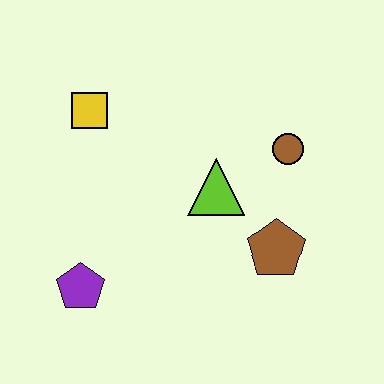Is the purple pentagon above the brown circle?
No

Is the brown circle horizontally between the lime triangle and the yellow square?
No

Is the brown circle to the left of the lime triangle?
No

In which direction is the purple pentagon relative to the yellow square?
The purple pentagon is below the yellow square.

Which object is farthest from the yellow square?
The brown pentagon is farthest from the yellow square.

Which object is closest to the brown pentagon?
The lime triangle is closest to the brown pentagon.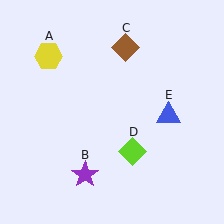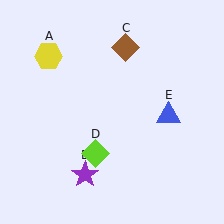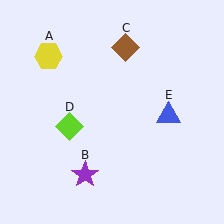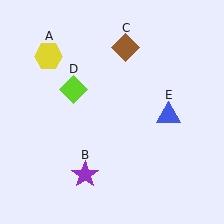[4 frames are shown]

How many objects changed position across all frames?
1 object changed position: lime diamond (object D).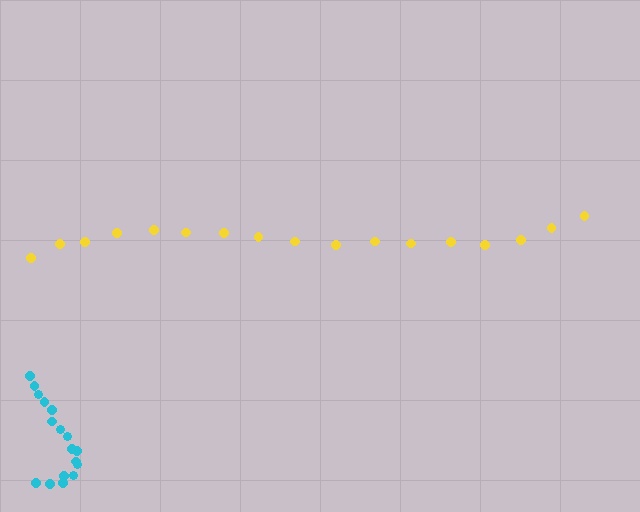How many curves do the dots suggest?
There are 2 distinct paths.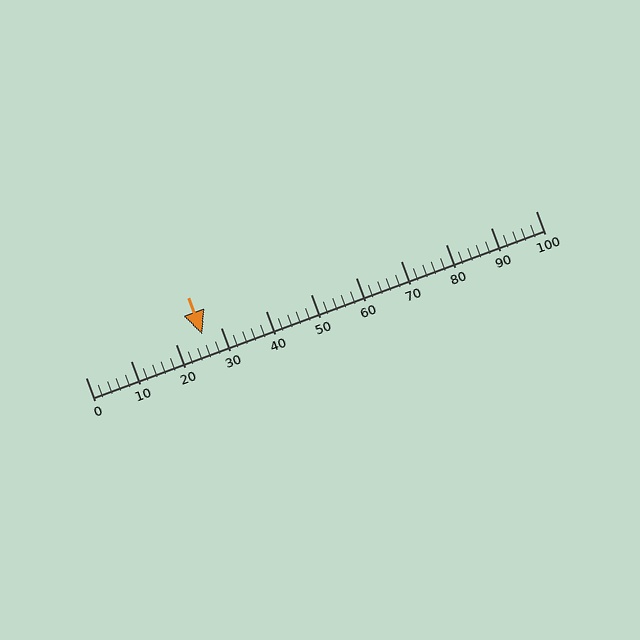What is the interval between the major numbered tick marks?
The major tick marks are spaced 10 units apart.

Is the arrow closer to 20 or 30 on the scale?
The arrow is closer to 30.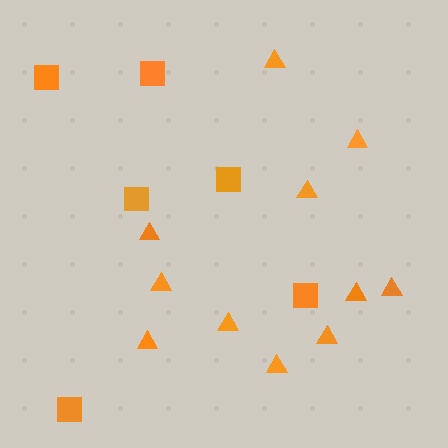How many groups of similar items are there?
There are 2 groups: one group of triangles (11) and one group of squares (6).